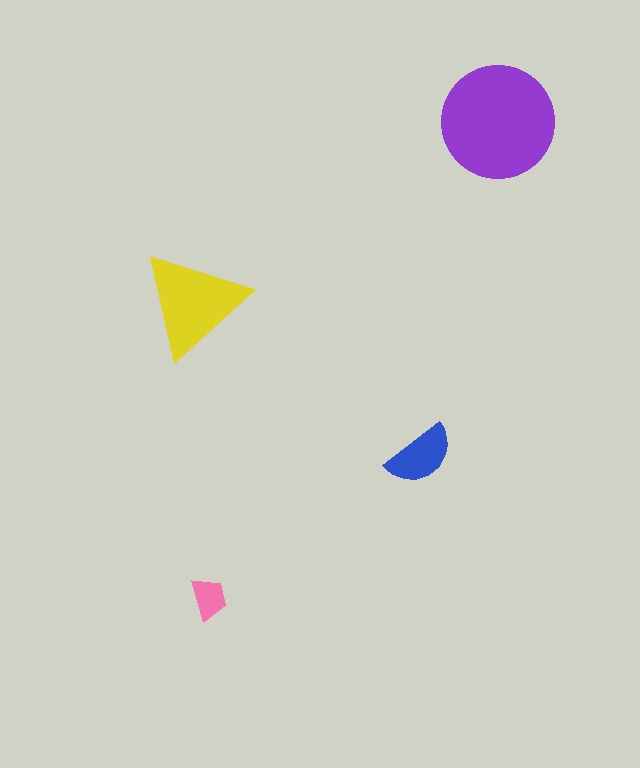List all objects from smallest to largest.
The pink trapezoid, the blue semicircle, the yellow triangle, the purple circle.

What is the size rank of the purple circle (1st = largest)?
1st.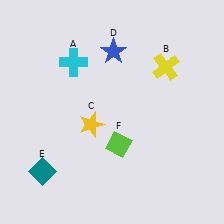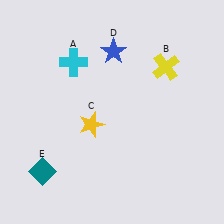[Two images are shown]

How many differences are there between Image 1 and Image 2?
There is 1 difference between the two images.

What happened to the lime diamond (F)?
The lime diamond (F) was removed in Image 2. It was in the bottom-right area of Image 1.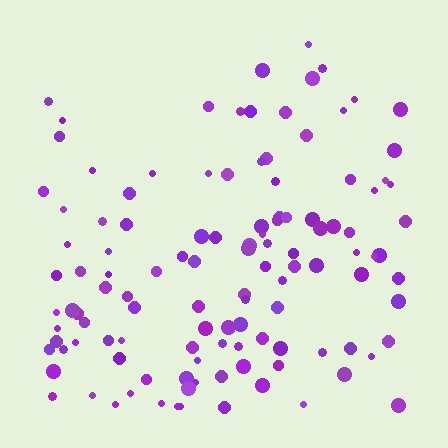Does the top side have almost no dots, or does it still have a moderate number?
Still a moderate number, just noticeably fewer than the bottom.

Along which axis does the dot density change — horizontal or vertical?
Vertical.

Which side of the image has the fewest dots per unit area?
The top.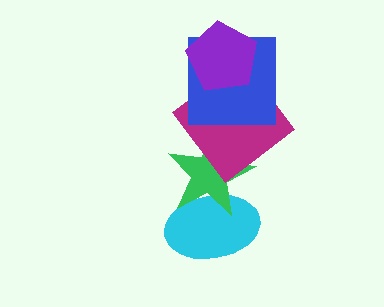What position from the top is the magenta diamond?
The magenta diamond is 3rd from the top.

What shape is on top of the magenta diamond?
The blue square is on top of the magenta diamond.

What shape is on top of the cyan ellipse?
The green star is on top of the cyan ellipse.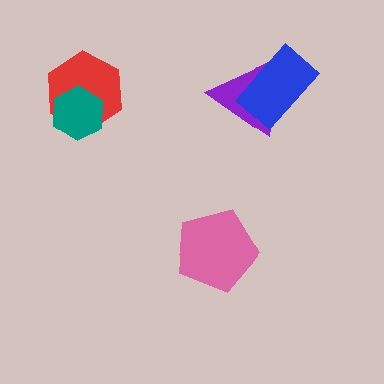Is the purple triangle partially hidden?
Yes, it is partially covered by another shape.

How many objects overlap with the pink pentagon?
0 objects overlap with the pink pentagon.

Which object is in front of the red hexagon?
The teal hexagon is in front of the red hexagon.